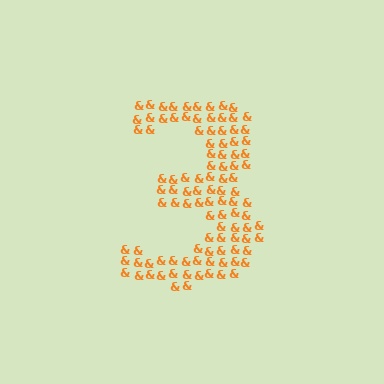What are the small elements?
The small elements are ampersands.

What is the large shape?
The large shape is the digit 3.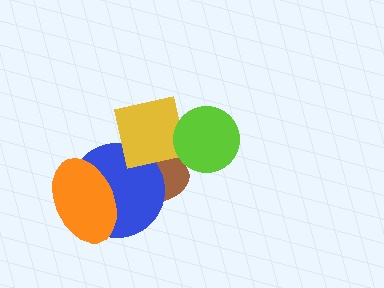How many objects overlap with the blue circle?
3 objects overlap with the blue circle.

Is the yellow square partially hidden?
Yes, it is partially covered by another shape.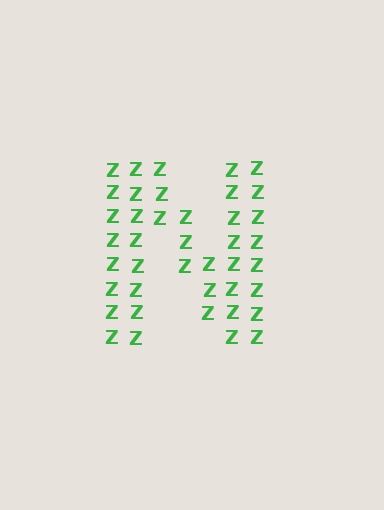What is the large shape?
The large shape is the letter N.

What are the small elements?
The small elements are letter Z's.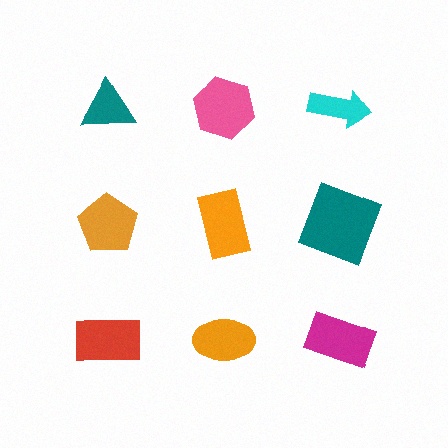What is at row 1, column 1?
A teal triangle.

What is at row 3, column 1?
A red rectangle.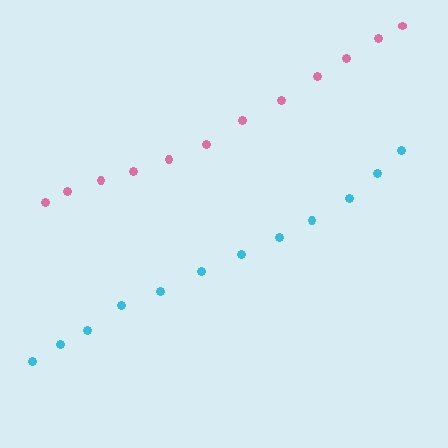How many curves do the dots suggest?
There are 2 distinct paths.